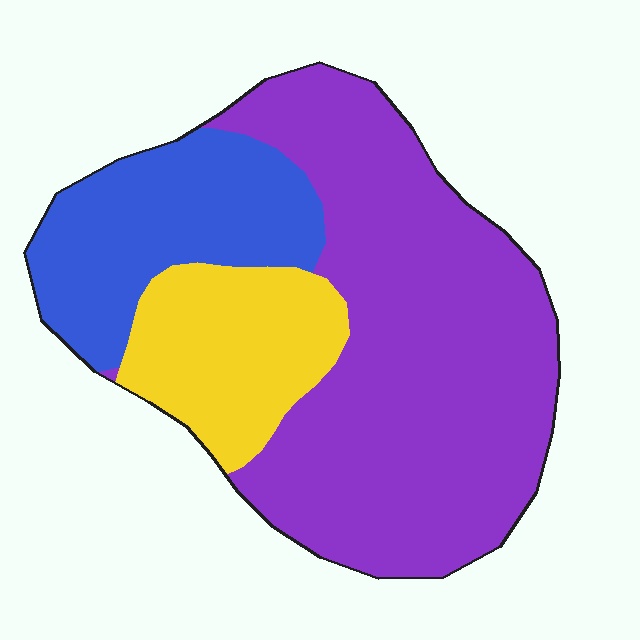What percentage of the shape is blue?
Blue covers around 25% of the shape.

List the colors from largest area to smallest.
From largest to smallest: purple, blue, yellow.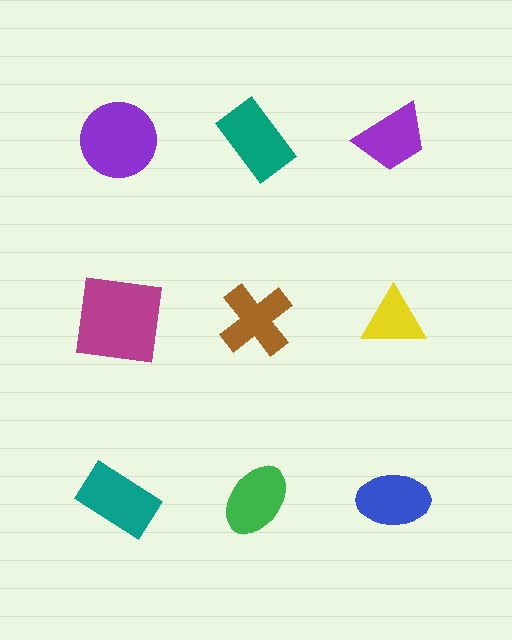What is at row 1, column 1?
A purple circle.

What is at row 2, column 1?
A magenta square.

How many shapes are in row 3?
3 shapes.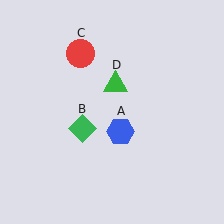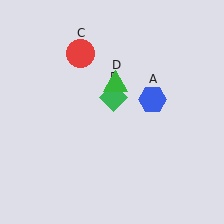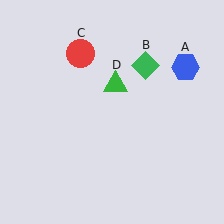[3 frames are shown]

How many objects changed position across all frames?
2 objects changed position: blue hexagon (object A), green diamond (object B).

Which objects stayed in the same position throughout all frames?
Red circle (object C) and green triangle (object D) remained stationary.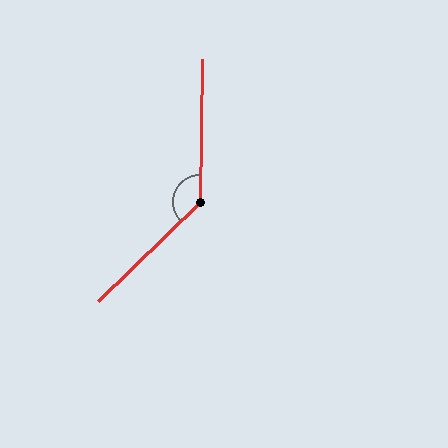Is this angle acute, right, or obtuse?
It is obtuse.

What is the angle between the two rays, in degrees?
Approximately 135 degrees.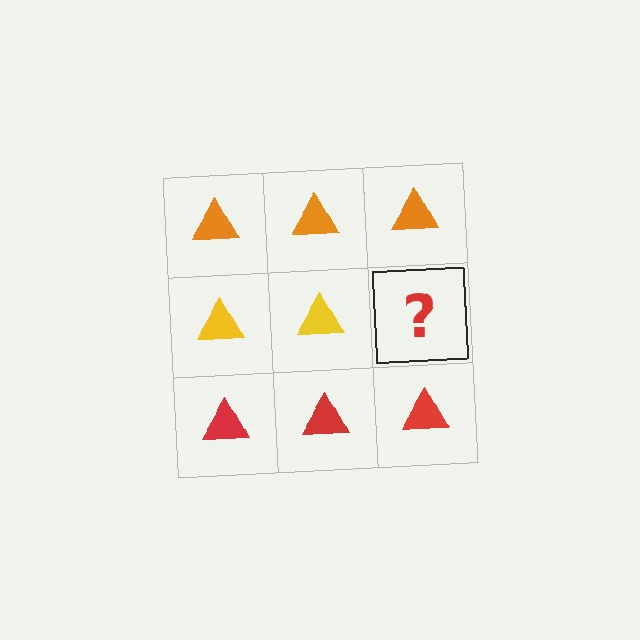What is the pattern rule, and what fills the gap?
The rule is that each row has a consistent color. The gap should be filled with a yellow triangle.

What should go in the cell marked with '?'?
The missing cell should contain a yellow triangle.